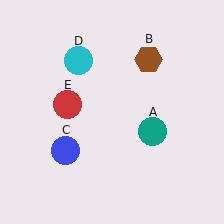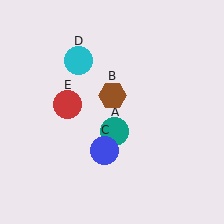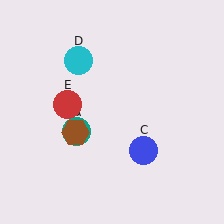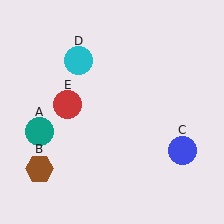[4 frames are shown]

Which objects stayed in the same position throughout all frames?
Cyan circle (object D) and red circle (object E) remained stationary.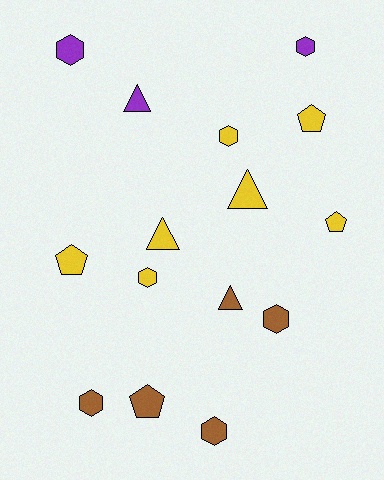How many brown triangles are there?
There is 1 brown triangle.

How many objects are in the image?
There are 15 objects.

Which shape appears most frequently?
Hexagon, with 7 objects.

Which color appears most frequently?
Yellow, with 7 objects.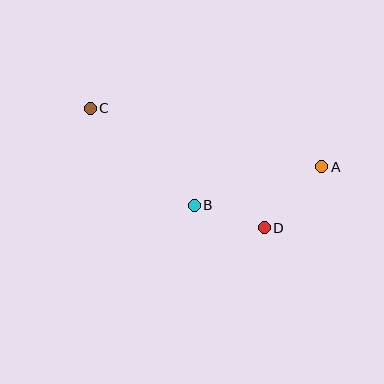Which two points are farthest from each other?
Points A and C are farthest from each other.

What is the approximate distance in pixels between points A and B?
The distance between A and B is approximately 133 pixels.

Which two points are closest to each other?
Points B and D are closest to each other.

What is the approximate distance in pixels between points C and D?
The distance between C and D is approximately 211 pixels.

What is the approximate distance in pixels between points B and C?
The distance between B and C is approximately 142 pixels.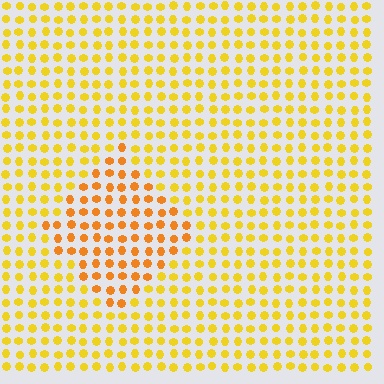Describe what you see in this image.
The image is filled with small yellow elements in a uniform arrangement. A diamond-shaped region is visible where the elements are tinted to a slightly different hue, forming a subtle color boundary.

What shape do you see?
I see a diamond.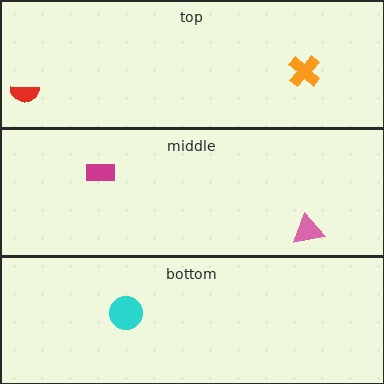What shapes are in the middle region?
The pink triangle, the magenta rectangle.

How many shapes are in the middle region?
2.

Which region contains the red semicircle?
The top region.